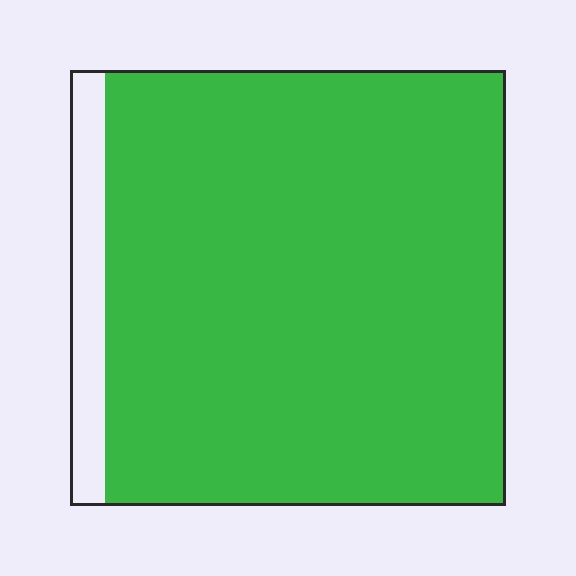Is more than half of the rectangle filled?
Yes.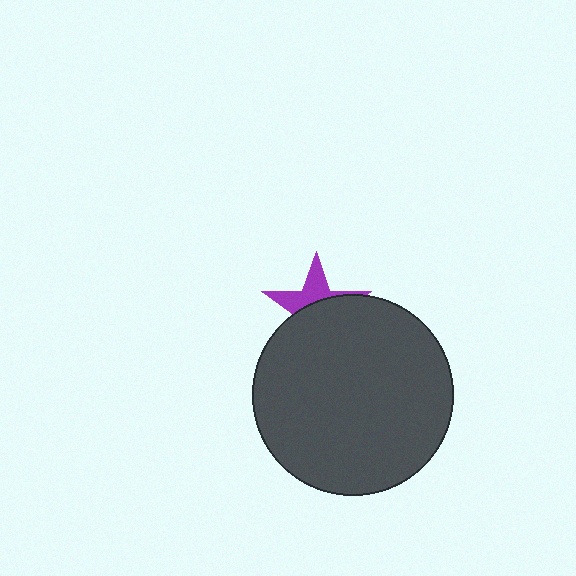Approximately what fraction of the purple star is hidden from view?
Roughly 61% of the purple star is hidden behind the dark gray circle.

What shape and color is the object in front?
The object in front is a dark gray circle.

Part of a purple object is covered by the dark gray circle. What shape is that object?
It is a star.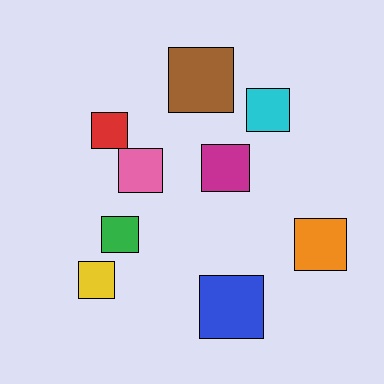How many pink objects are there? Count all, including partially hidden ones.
There is 1 pink object.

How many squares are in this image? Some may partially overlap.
There are 9 squares.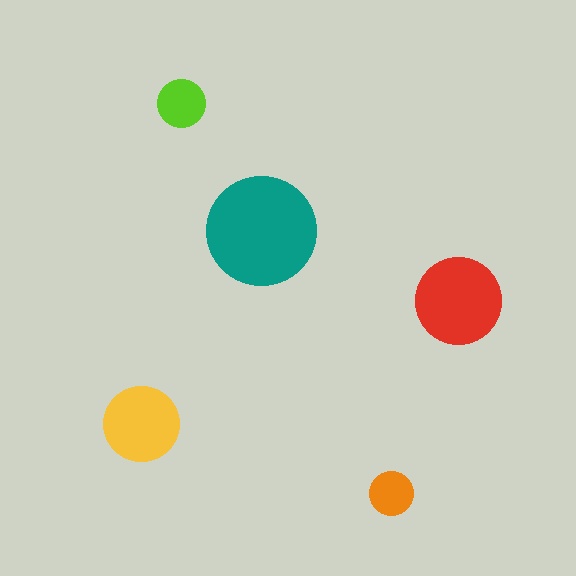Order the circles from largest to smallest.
the teal one, the red one, the yellow one, the lime one, the orange one.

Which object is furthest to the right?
The red circle is rightmost.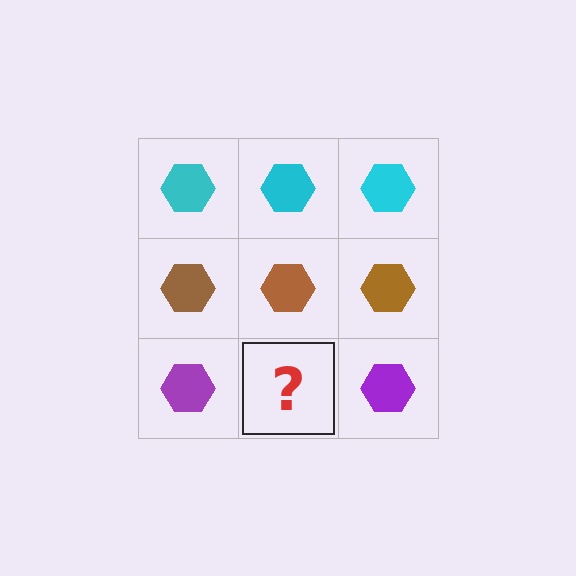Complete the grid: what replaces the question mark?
The question mark should be replaced with a purple hexagon.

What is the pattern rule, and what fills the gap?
The rule is that each row has a consistent color. The gap should be filled with a purple hexagon.